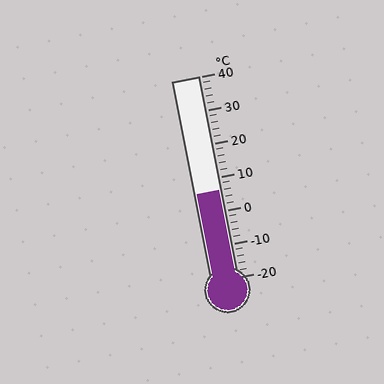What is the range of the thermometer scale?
The thermometer scale ranges from -20°C to 40°C.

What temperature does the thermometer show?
The thermometer shows approximately 6°C.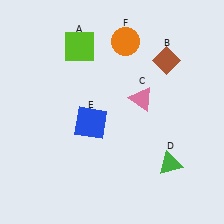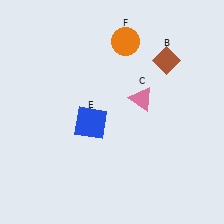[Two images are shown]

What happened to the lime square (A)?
The lime square (A) was removed in Image 2. It was in the top-left area of Image 1.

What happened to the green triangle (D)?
The green triangle (D) was removed in Image 2. It was in the bottom-right area of Image 1.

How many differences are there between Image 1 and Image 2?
There are 2 differences between the two images.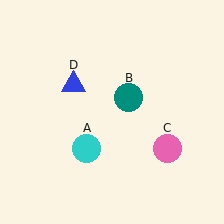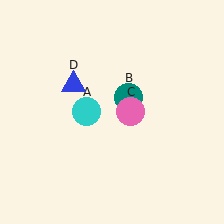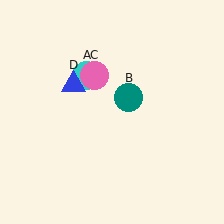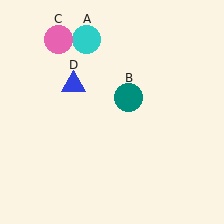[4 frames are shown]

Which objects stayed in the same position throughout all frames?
Teal circle (object B) and blue triangle (object D) remained stationary.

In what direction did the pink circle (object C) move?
The pink circle (object C) moved up and to the left.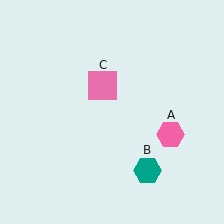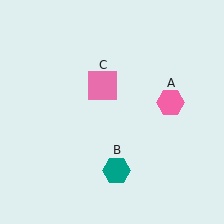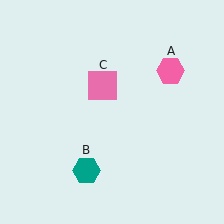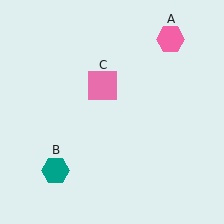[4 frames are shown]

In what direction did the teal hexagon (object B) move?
The teal hexagon (object B) moved left.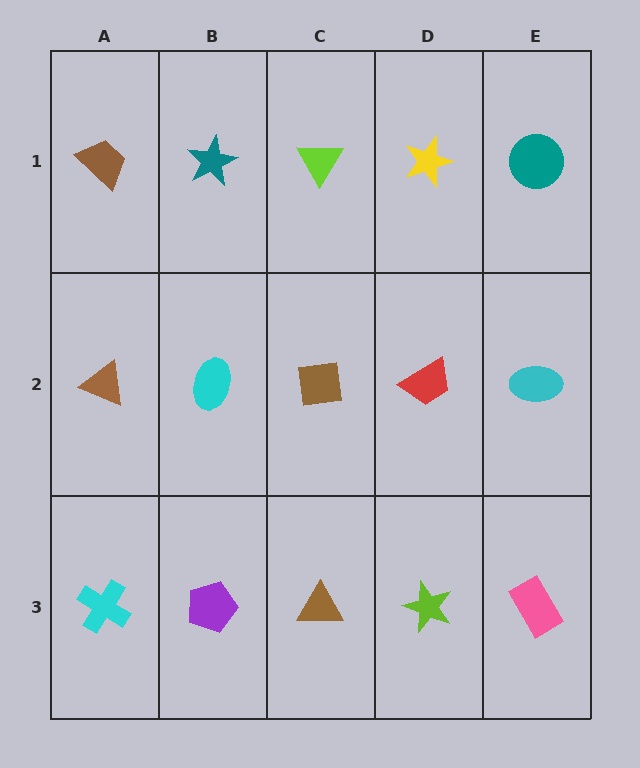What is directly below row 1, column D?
A red trapezoid.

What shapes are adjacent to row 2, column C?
A lime triangle (row 1, column C), a brown triangle (row 3, column C), a cyan ellipse (row 2, column B), a red trapezoid (row 2, column D).